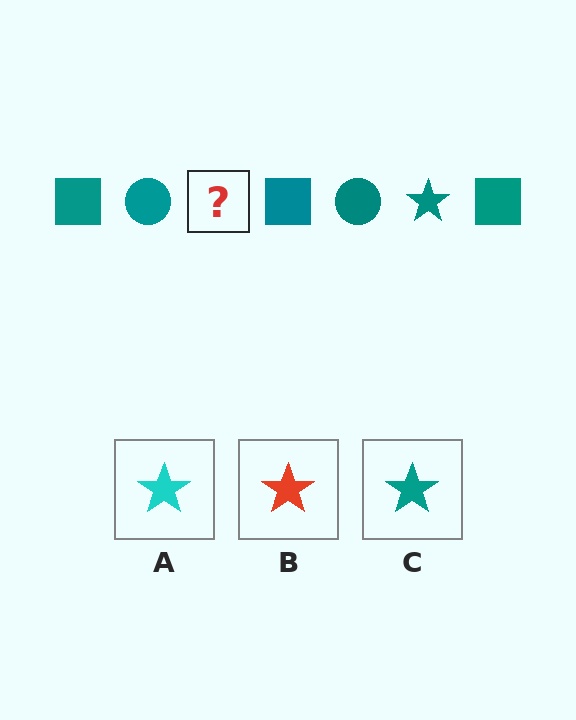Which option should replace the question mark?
Option C.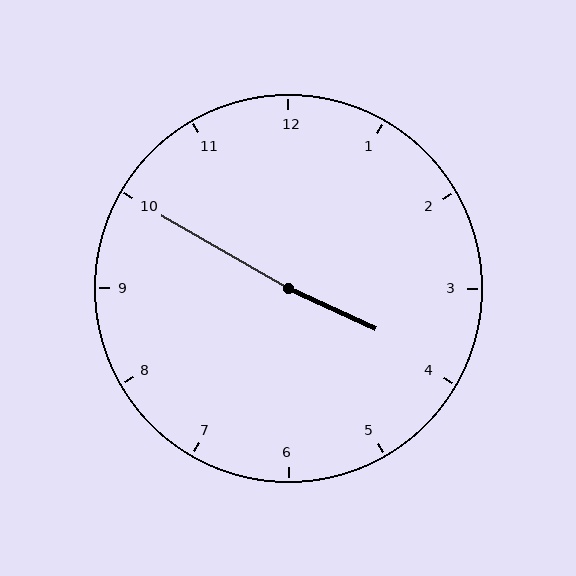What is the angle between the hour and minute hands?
Approximately 175 degrees.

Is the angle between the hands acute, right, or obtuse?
It is obtuse.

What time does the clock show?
3:50.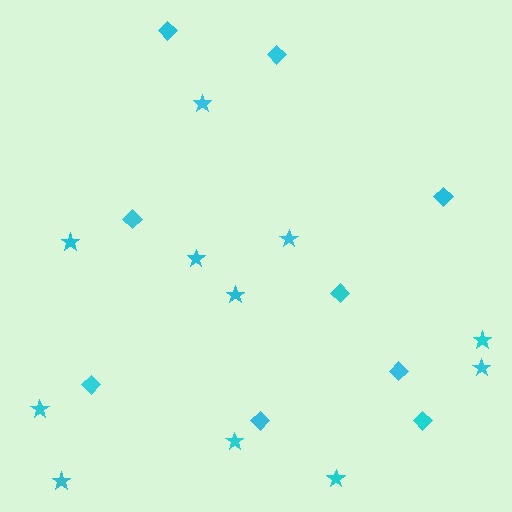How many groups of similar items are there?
There are 2 groups: one group of diamonds (9) and one group of stars (11).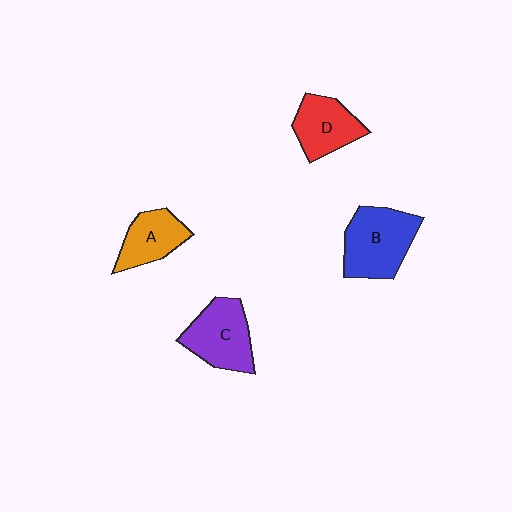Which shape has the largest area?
Shape B (blue).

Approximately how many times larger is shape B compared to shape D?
Approximately 1.4 times.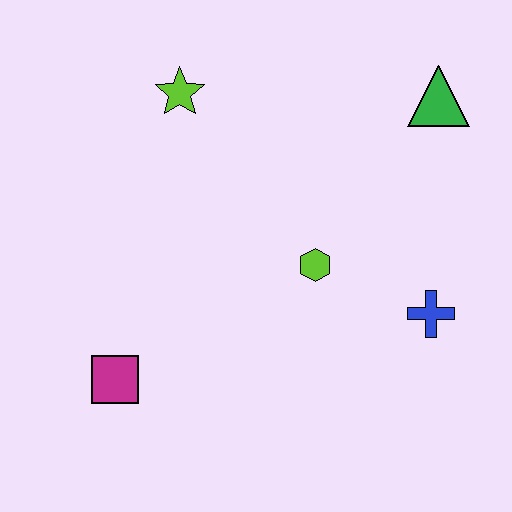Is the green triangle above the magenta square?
Yes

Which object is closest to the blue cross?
The lime hexagon is closest to the blue cross.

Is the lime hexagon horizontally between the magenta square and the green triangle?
Yes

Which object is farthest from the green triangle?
The magenta square is farthest from the green triangle.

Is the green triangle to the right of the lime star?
Yes